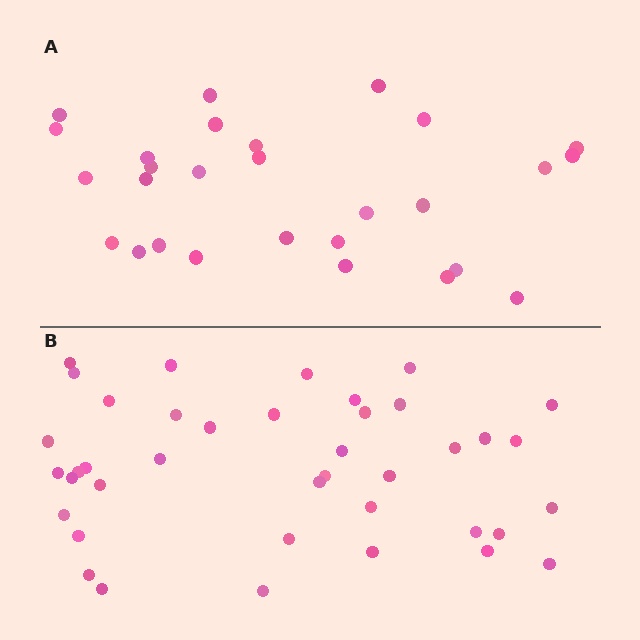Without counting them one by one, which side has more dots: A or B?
Region B (the bottom region) has more dots.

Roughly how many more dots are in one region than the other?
Region B has roughly 12 or so more dots than region A.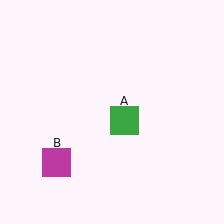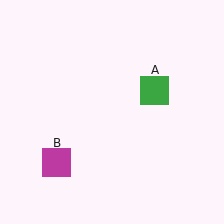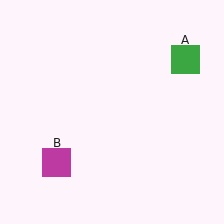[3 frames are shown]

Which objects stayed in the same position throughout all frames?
Magenta square (object B) remained stationary.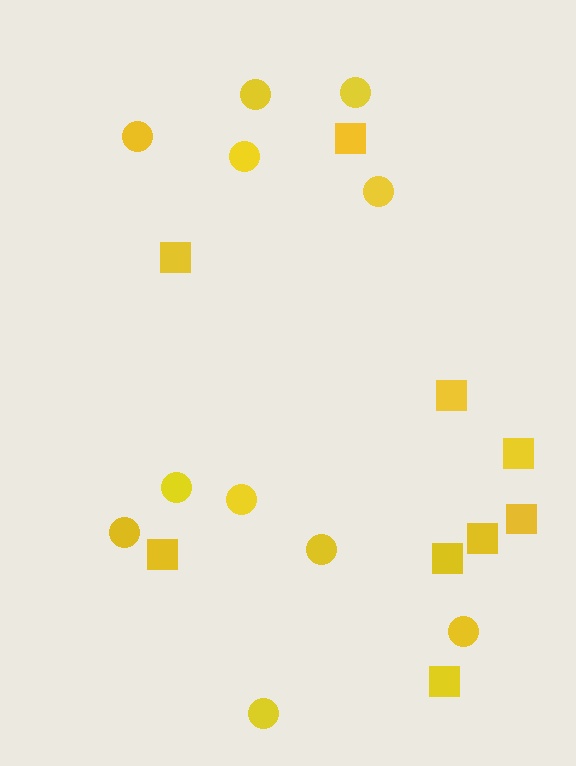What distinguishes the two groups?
There are 2 groups: one group of squares (9) and one group of circles (11).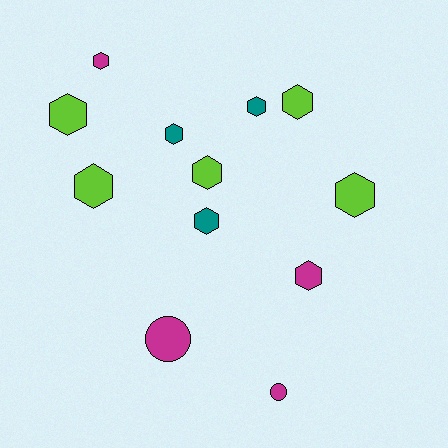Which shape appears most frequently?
Hexagon, with 10 objects.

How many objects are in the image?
There are 12 objects.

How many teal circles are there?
There are no teal circles.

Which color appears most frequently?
Lime, with 5 objects.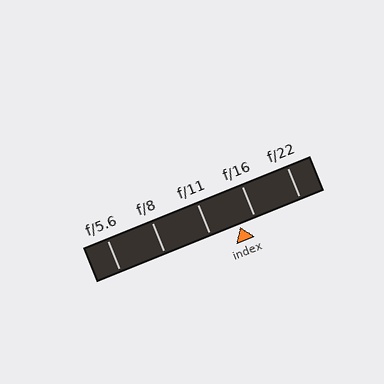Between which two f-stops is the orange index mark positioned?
The index mark is between f/11 and f/16.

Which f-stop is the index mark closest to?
The index mark is closest to f/16.